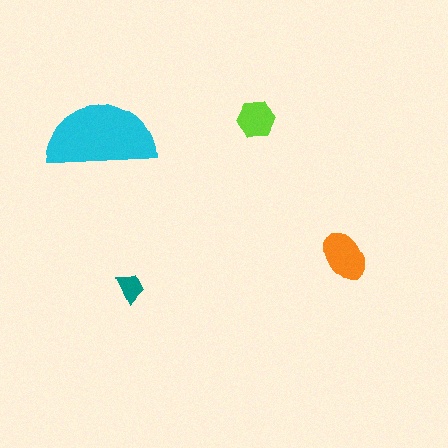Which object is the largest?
The cyan semicircle.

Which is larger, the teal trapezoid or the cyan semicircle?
The cyan semicircle.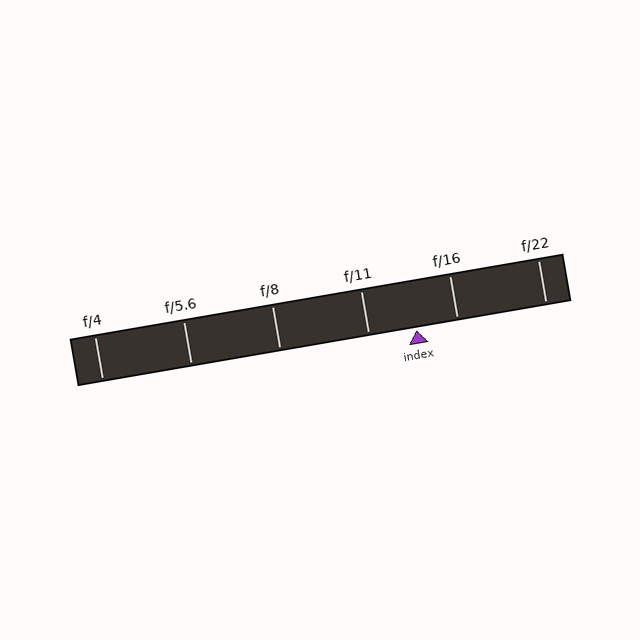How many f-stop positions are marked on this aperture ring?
There are 6 f-stop positions marked.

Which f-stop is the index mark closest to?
The index mark is closest to f/16.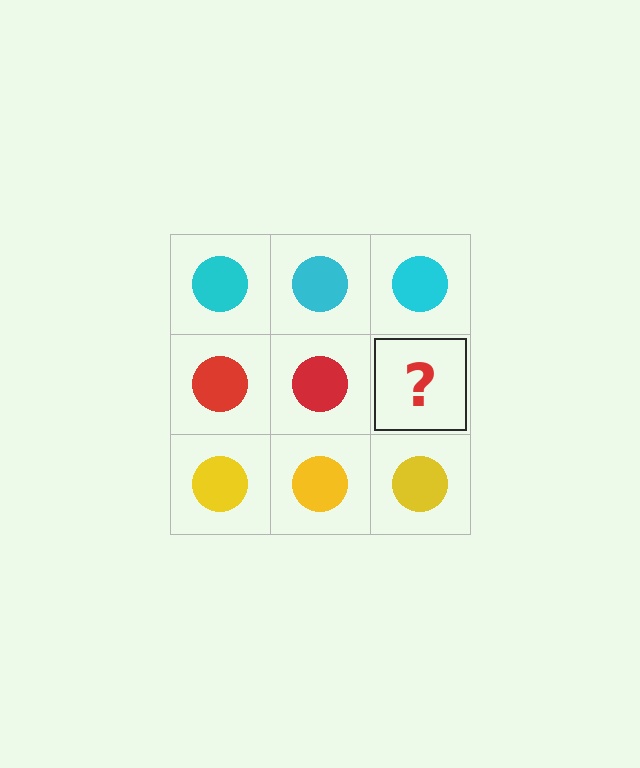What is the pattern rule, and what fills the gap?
The rule is that each row has a consistent color. The gap should be filled with a red circle.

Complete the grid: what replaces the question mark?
The question mark should be replaced with a red circle.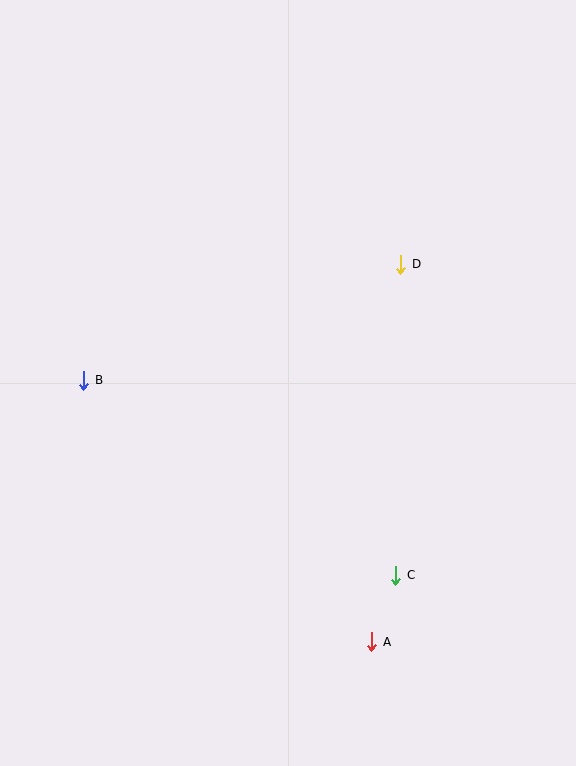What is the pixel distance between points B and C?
The distance between B and C is 368 pixels.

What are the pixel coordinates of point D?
Point D is at (401, 264).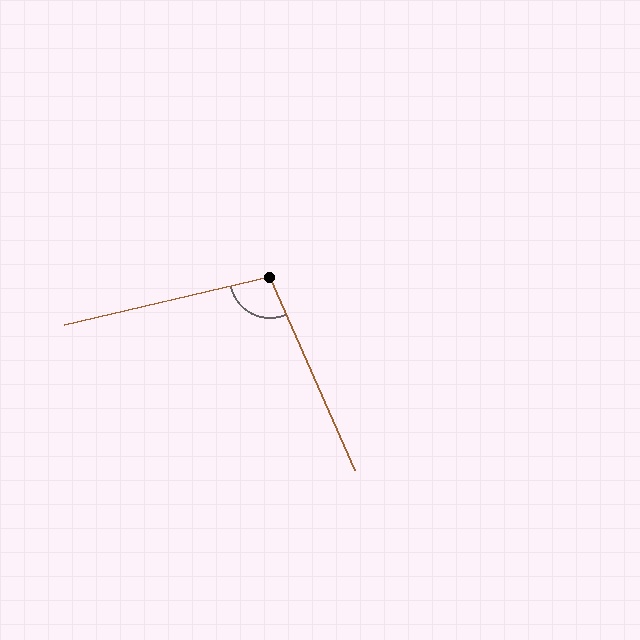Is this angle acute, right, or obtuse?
It is obtuse.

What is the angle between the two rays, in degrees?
Approximately 101 degrees.